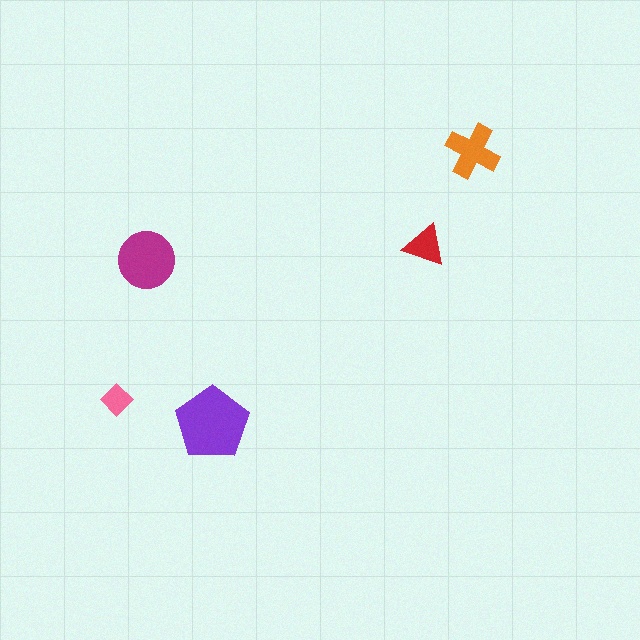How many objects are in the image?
There are 5 objects in the image.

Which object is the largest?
The purple pentagon.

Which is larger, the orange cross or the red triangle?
The orange cross.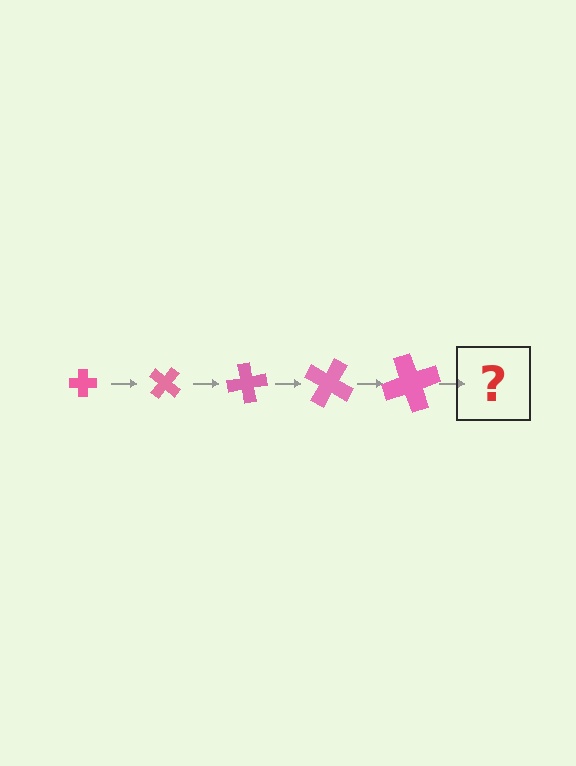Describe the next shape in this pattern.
It should be a cross, larger than the previous one and rotated 200 degrees from the start.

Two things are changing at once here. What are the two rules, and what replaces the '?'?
The two rules are that the cross grows larger each step and it rotates 40 degrees each step. The '?' should be a cross, larger than the previous one and rotated 200 degrees from the start.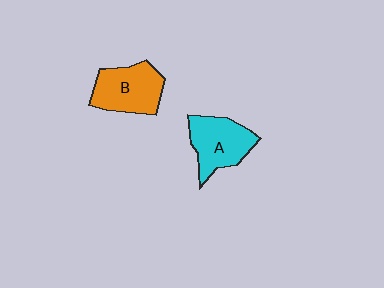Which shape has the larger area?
Shape B (orange).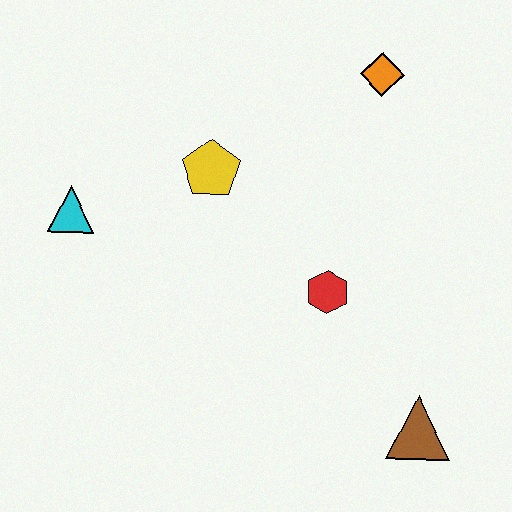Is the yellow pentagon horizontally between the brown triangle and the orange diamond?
No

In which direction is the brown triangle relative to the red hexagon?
The brown triangle is below the red hexagon.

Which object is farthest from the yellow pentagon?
The brown triangle is farthest from the yellow pentagon.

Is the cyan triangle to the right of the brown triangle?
No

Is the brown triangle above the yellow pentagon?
No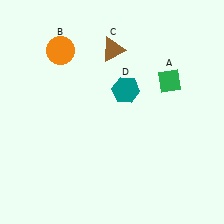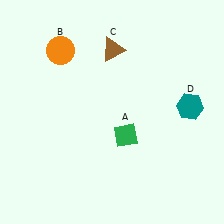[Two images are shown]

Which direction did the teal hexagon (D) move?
The teal hexagon (D) moved right.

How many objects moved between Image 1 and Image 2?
2 objects moved between the two images.